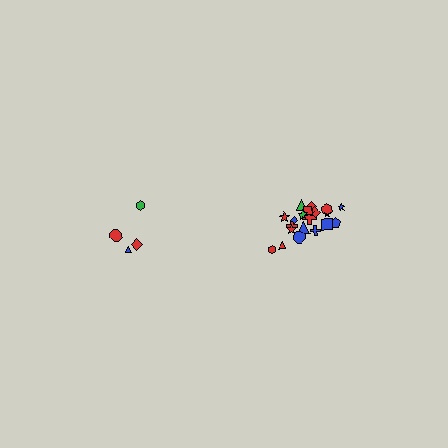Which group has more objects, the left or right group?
The right group.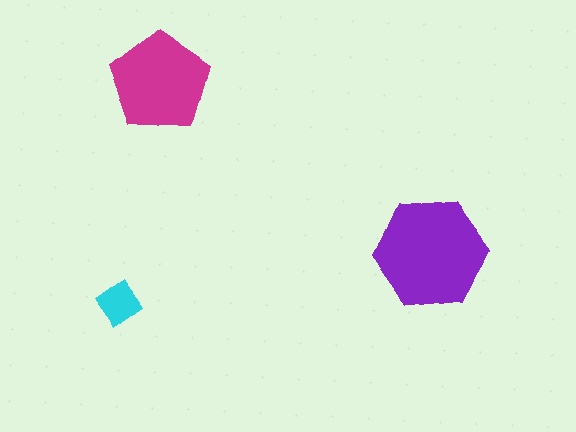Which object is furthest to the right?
The purple hexagon is rightmost.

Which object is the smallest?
The cyan diamond.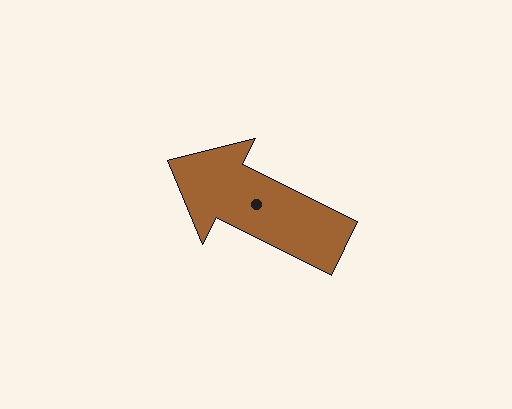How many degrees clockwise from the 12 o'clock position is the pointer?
Approximately 296 degrees.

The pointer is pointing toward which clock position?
Roughly 10 o'clock.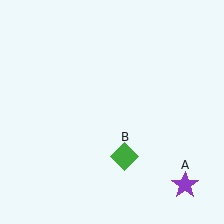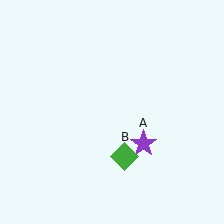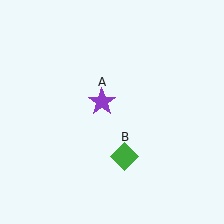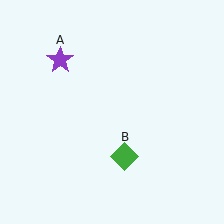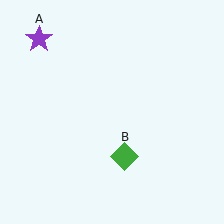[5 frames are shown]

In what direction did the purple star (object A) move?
The purple star (object A) moved up and to the left.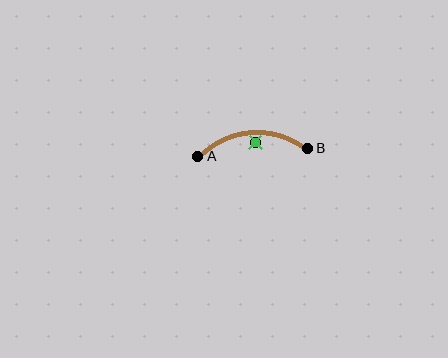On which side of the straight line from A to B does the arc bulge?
The arc bulges above the straight line connecting A and B.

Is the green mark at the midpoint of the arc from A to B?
No — the green mark does not lie on the arc at all. It sits slightly inside the curve.